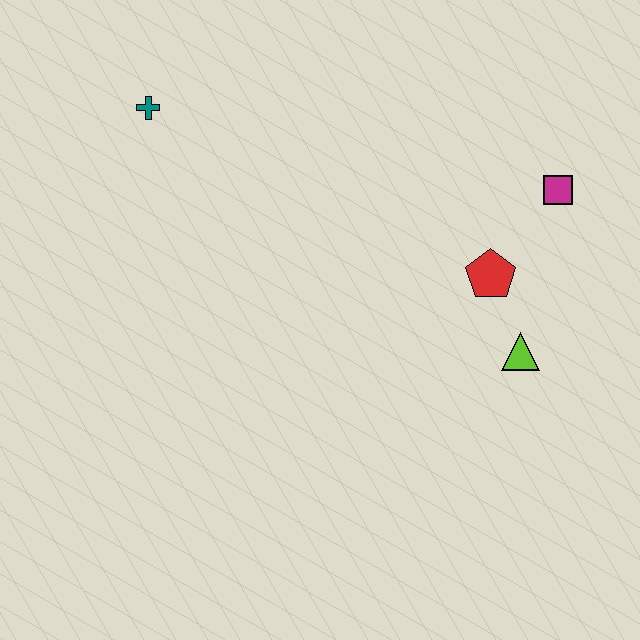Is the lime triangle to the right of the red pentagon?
Yes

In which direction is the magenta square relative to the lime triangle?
The magenta square is above the lime triangle.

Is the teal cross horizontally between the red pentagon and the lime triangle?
No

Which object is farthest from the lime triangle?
The teal cross is farthest from the lime triangle.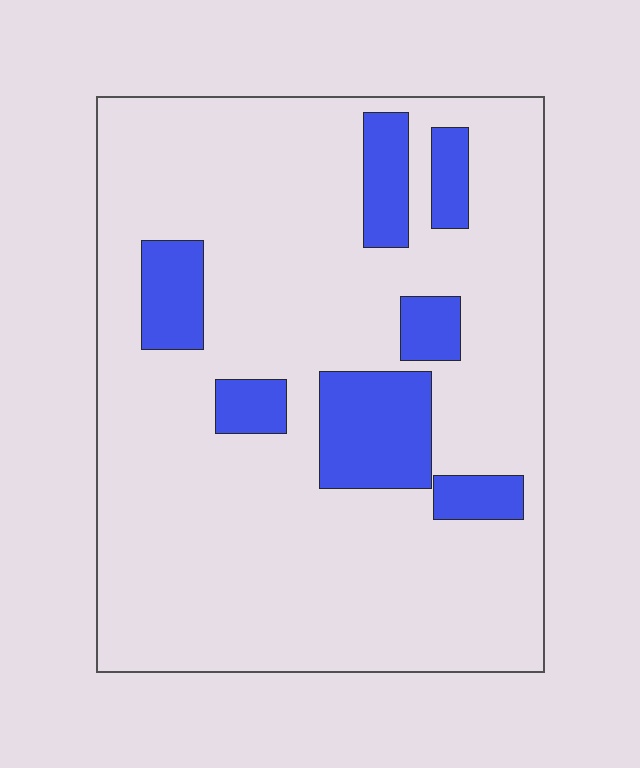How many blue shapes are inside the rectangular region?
7.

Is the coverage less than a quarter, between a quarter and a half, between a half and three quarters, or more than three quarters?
Less than a quarter.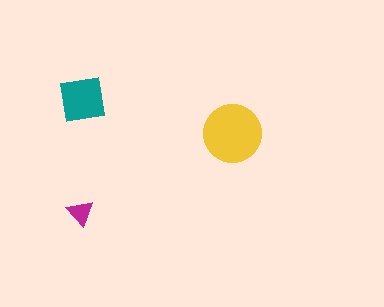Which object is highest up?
The teal square is topmost.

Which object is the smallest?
The magenta triangle.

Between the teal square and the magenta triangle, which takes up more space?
The teal square.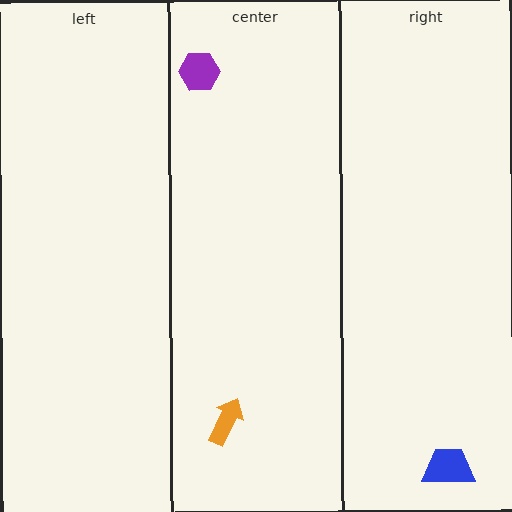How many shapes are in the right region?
1.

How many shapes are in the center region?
2.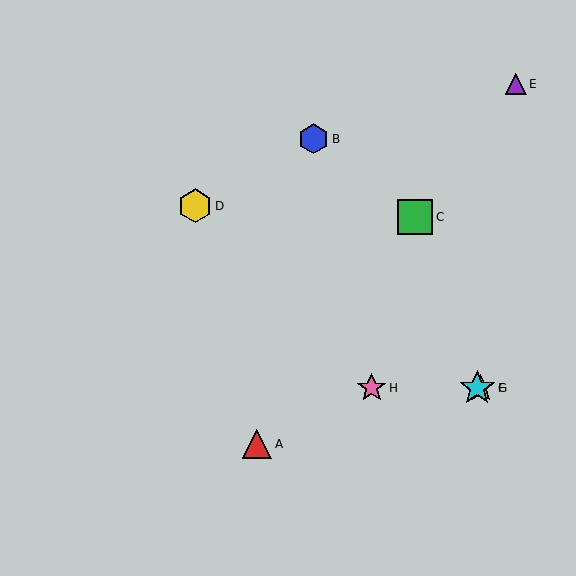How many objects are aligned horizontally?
3 objects (F, G, H) are aligned horizontally.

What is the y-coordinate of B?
Object B is at y≈139.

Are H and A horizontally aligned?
No, H is at y≈388 and A is at y≈444.